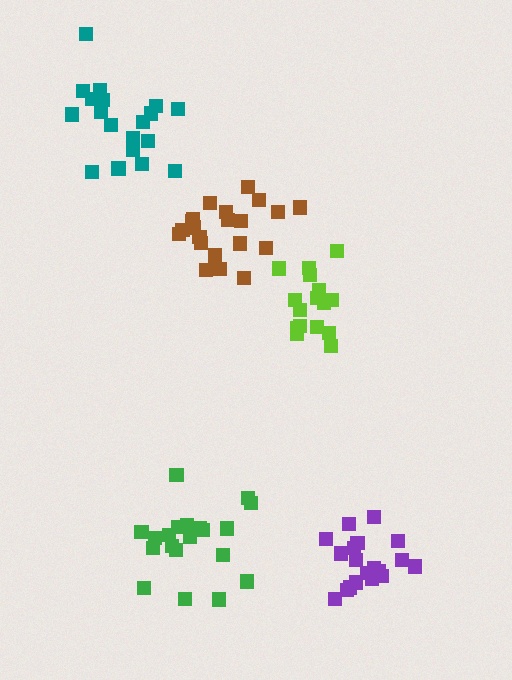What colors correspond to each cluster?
The clusters are colored: brown, purple, lime, teal, green.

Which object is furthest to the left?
The teal cluster is leftmost.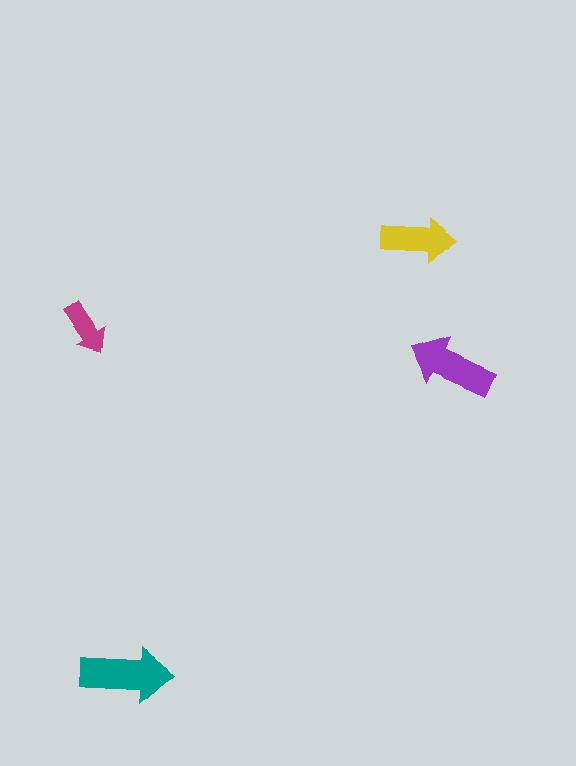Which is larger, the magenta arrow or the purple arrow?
The purple one.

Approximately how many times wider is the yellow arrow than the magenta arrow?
About 1.5 times wider.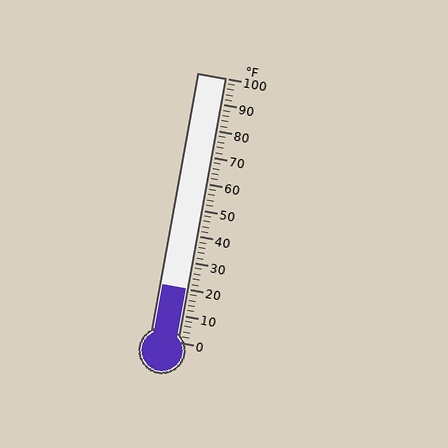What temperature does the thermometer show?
The thermometer shows approximately 20°F.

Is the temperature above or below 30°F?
The temperature is below 30°F.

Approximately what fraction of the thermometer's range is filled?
The thermometer is filled to approximately 20% of its range.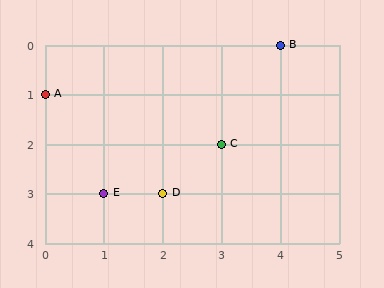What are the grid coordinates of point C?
Point C is at grid coordinates (3, 2).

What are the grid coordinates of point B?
Point B is at grid coordinates (4, 0).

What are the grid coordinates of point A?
Point A is at grid coordinates (0, 1).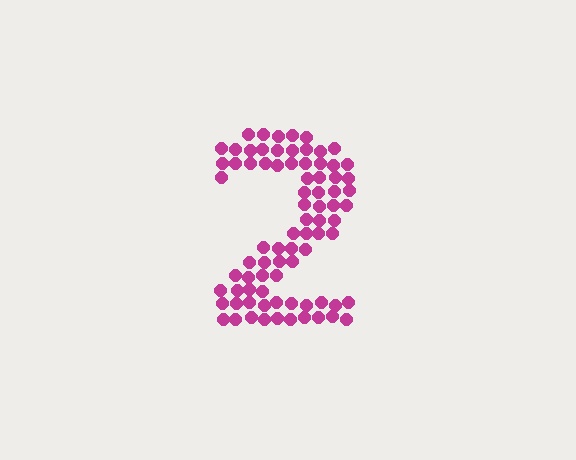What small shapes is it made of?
It is made of small circles.